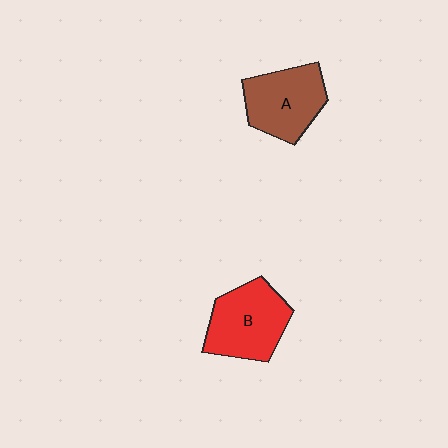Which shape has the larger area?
Shape B (red).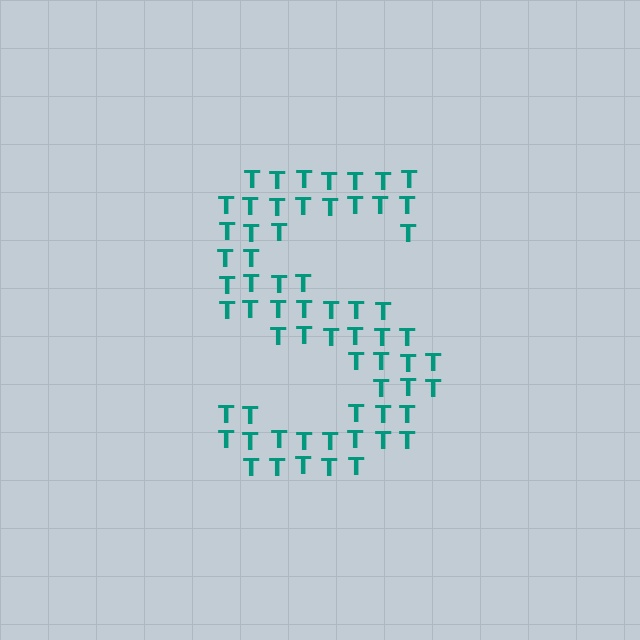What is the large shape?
The large shape is the letter S.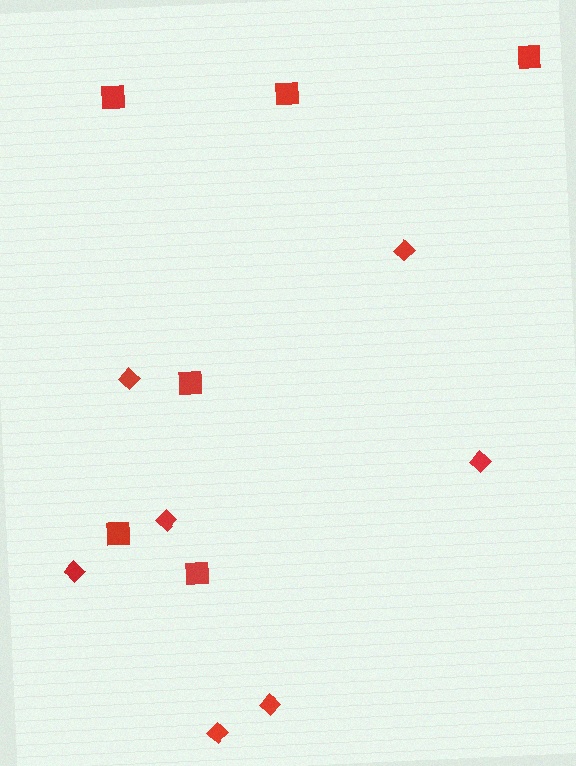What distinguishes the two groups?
There are 2 groups: one group of diamonds (7) and one group of squares (6).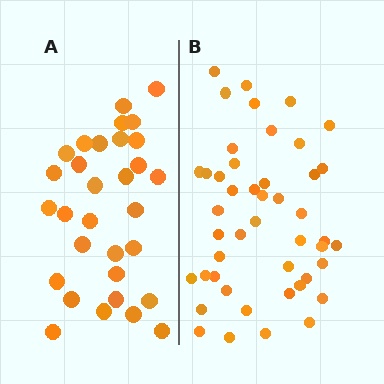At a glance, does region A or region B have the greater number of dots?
Region B (the right region) has more dots.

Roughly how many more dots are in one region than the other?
Region B has approximately 15 more dots than region A.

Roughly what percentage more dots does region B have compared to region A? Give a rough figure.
About 50% more.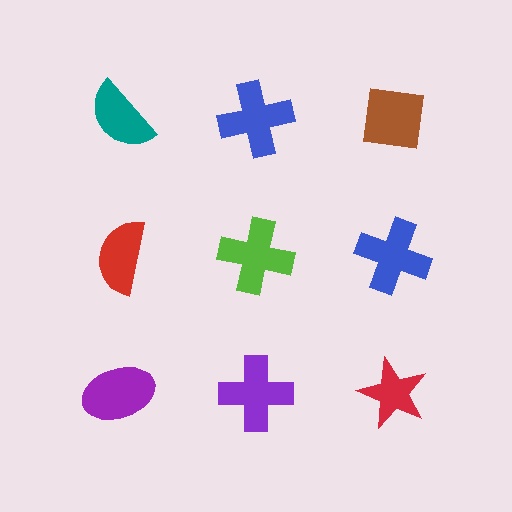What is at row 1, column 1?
A teal semicircle.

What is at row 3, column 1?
A purple ellipse.